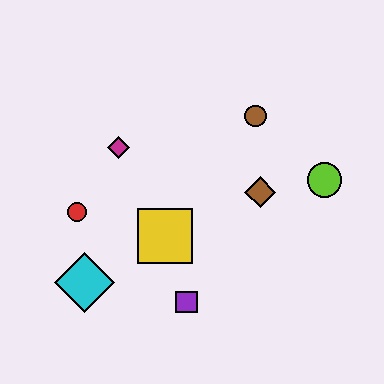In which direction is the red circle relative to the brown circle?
The red circle is to the left of the brown circle.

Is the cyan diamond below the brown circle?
Yes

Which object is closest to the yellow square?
The purple square is closest to the yellow square.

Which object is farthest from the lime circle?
The cyan diamond is farthest from the lime circle.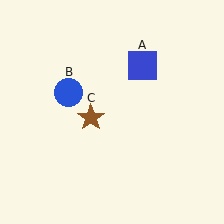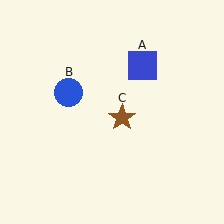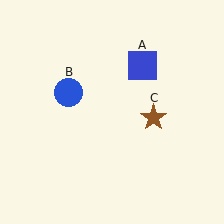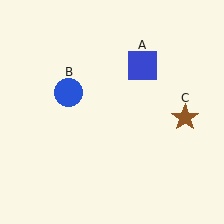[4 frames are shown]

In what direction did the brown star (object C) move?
The brown star (object C) moved right.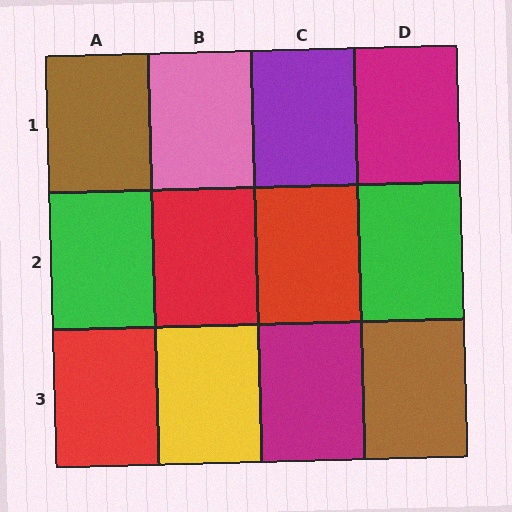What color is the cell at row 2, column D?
Green.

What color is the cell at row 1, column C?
Purple.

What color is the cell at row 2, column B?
Red.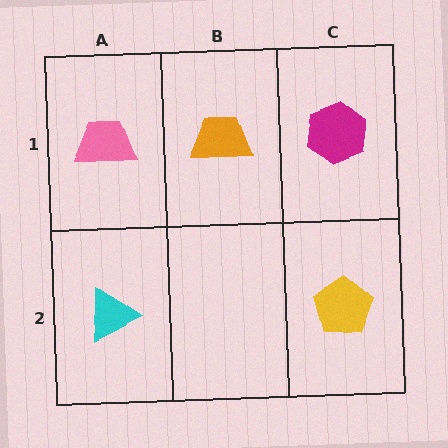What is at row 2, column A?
A cyan triangle.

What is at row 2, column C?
A yellow pentagon.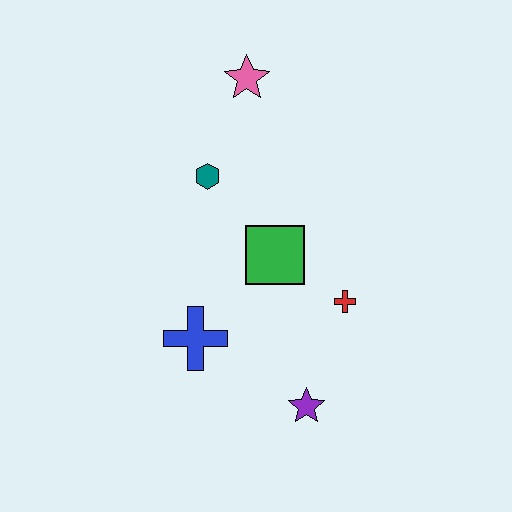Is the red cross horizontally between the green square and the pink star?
No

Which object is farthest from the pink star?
The purple star is farthest from the pink star.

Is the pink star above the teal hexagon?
Yes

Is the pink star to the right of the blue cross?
Yes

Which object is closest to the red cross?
The green square is closest to the red cross.